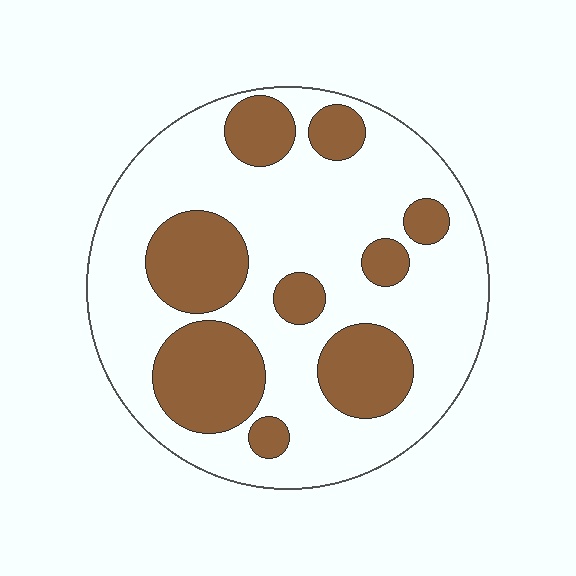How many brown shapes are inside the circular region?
9.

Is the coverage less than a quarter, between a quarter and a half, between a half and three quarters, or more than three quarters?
Between a quarter and a half.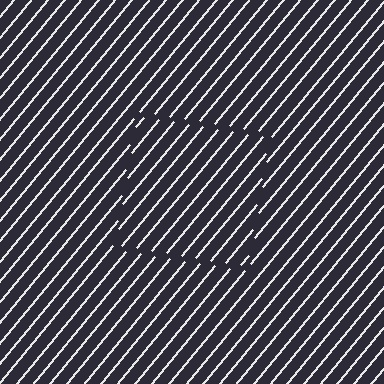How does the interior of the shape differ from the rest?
The interior of the shape contains the same grating, shifted by half a period — the contour is defined by the phase discontinuity where line-ends from the inner and outer gratings abut.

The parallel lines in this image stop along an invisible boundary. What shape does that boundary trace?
An illusory square. The interior of the shape contains the same grating, shifted by half a period — the contour is defined by the phase discontinuity where line-ends from the inner and outer gratings abut.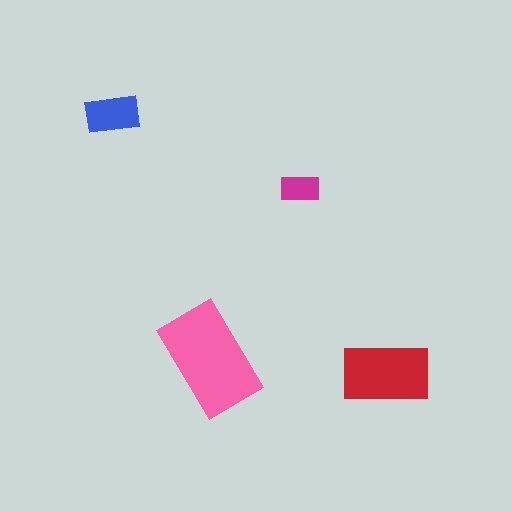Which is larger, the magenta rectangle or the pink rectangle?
The pink one.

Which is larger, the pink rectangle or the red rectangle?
The pink one.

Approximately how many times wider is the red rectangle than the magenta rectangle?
About 2 times wider.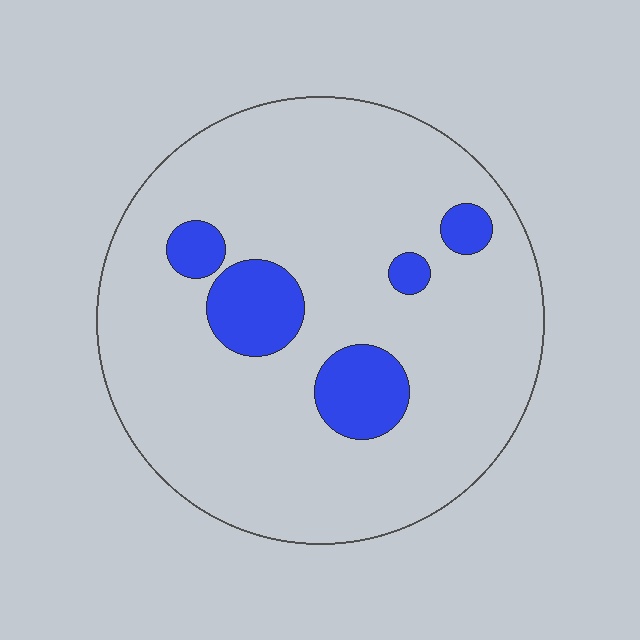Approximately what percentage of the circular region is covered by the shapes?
Approximately 15%.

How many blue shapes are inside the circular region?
5.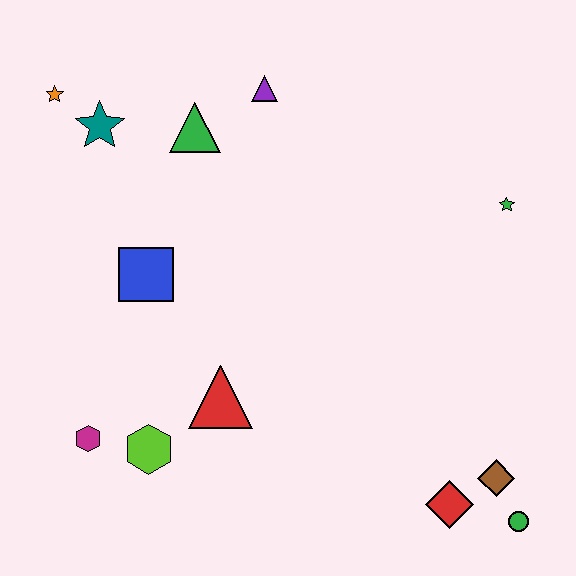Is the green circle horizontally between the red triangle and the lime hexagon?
No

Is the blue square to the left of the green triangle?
Yes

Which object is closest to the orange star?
The teal star is closest to the orange star.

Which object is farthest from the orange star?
The green circle is farthest from the orange star.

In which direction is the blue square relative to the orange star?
The blue square is below the orange star.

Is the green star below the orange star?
Yes